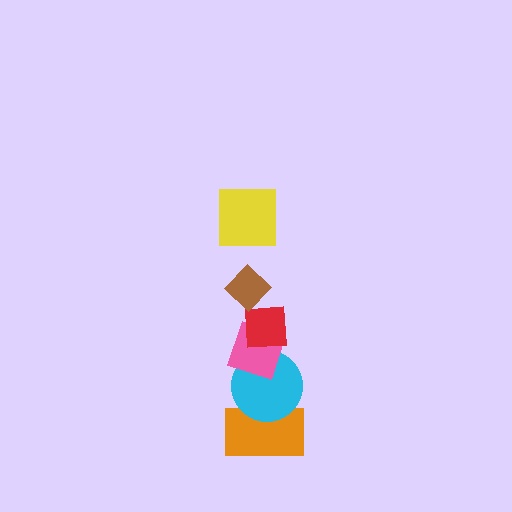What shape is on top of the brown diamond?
The yellow square is on top of the brown diamond.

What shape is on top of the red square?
The brown diamond is on top of the red square.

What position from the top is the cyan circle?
The cyan circle is 5th from the top.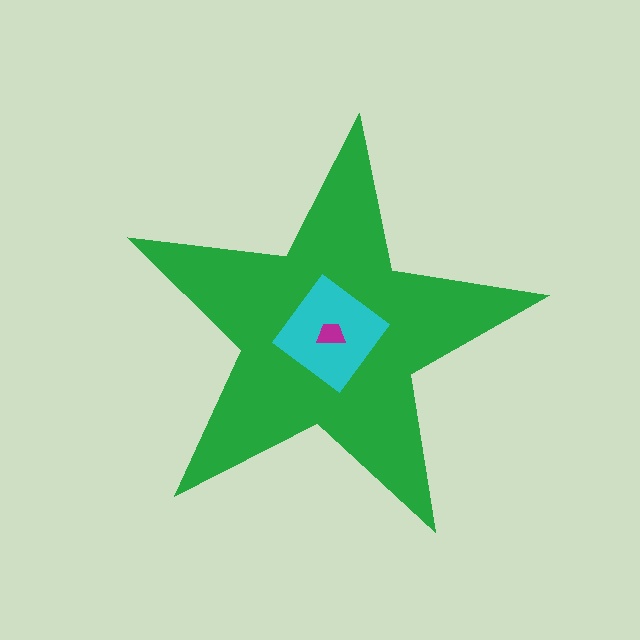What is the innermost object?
The magenta trapezoid.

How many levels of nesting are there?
3.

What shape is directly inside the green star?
The cyan diamond.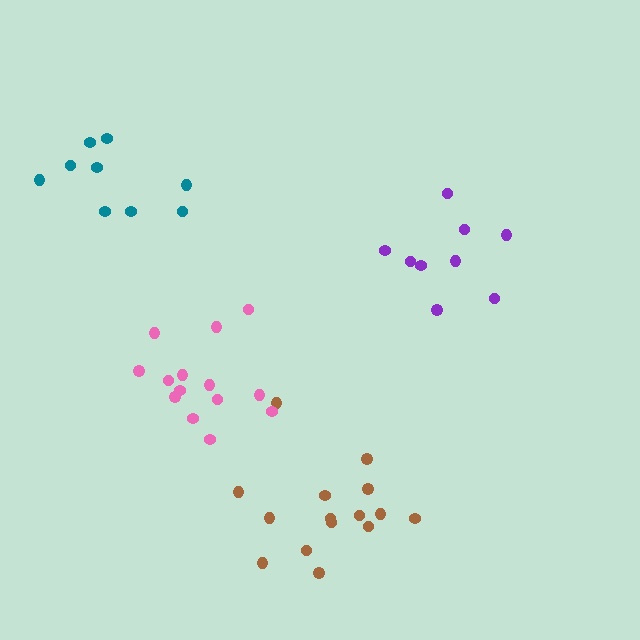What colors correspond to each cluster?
The clusters are colored: purple, teal, brown, pink.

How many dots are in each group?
Group 1: 9 dots, Group 2: 9 dots, Group 3: 15 dots, Group 4: 14 dots (47 total).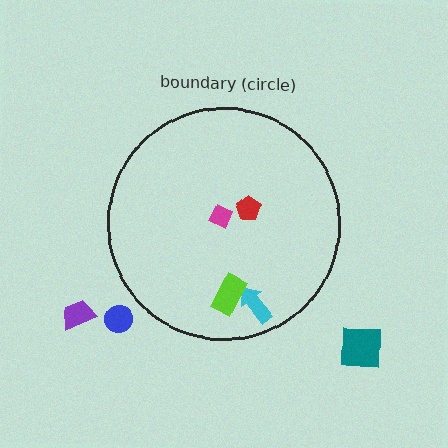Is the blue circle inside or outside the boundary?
Outside.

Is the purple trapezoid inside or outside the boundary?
Outside.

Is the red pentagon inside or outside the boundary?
Inside.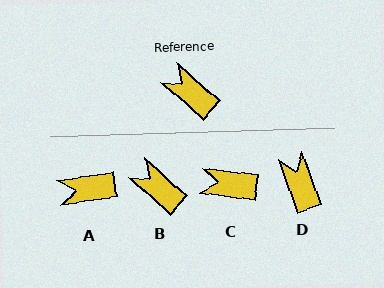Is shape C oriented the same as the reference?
No, it is off by about 35 degrees.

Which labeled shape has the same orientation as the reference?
B.